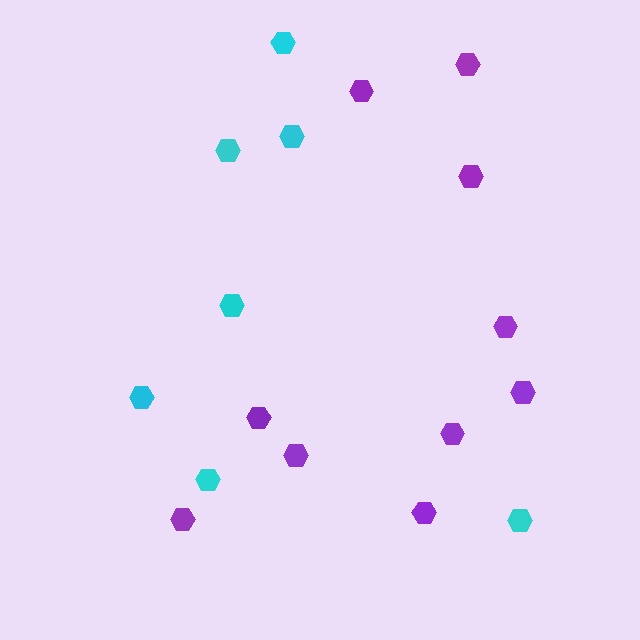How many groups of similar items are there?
There are 2 groups: one group of purple hexagons (10) and one group of cyan hexagons (7).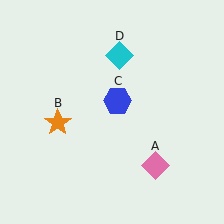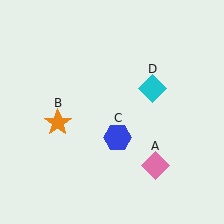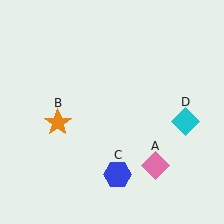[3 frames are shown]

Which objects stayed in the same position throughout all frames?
Pink diamond (object A) and orange star (object B) remained stationary.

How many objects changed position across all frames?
2 objects changed position: blue hexagon (object C), cyan diamond (object D).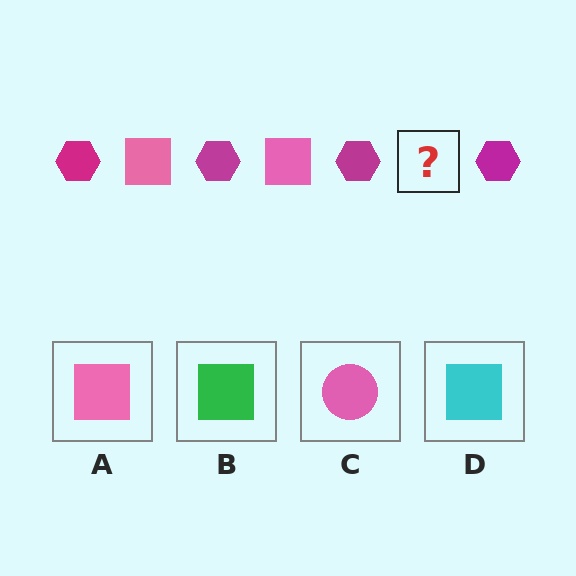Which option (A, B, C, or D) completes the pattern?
A.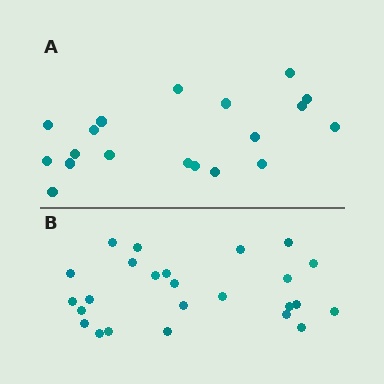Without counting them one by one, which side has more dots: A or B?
Region B (the bottom region) has more dots.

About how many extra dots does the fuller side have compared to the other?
Region B has about 6 more dots than region A.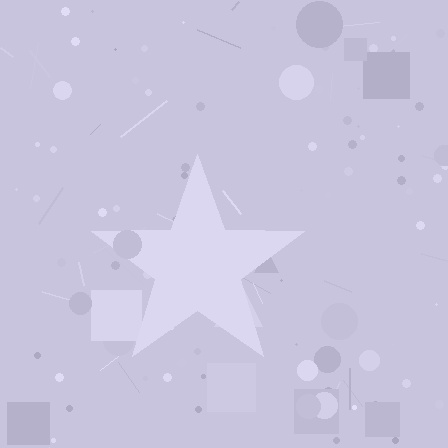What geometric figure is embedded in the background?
A star is embedded in the background.